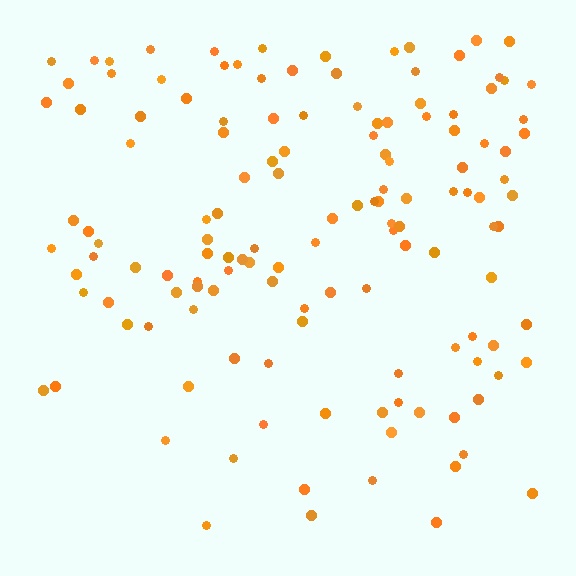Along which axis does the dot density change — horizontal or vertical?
Vertical.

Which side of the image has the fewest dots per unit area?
The bottom.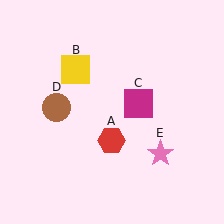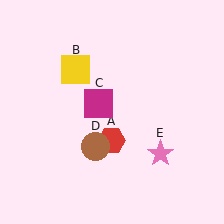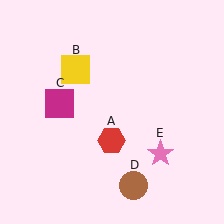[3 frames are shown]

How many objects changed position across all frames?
2 objects changed position: magenta square (object C), brown circle (object D).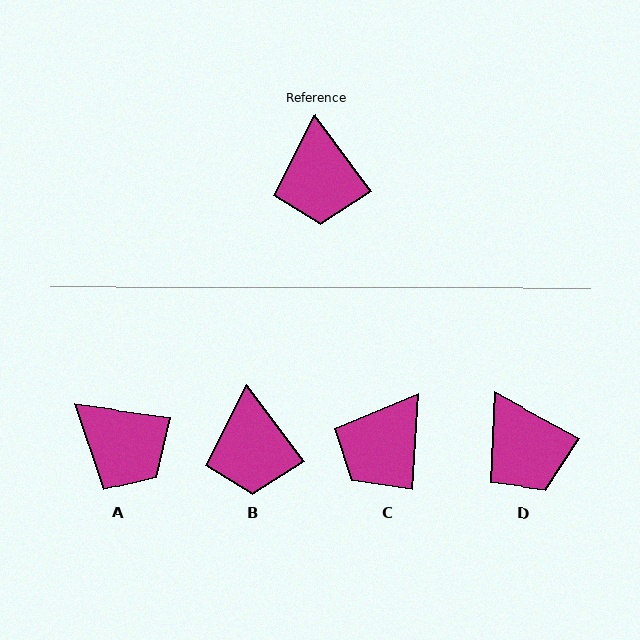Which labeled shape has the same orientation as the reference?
B.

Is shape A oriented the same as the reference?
No, it is off by about 45 degrees.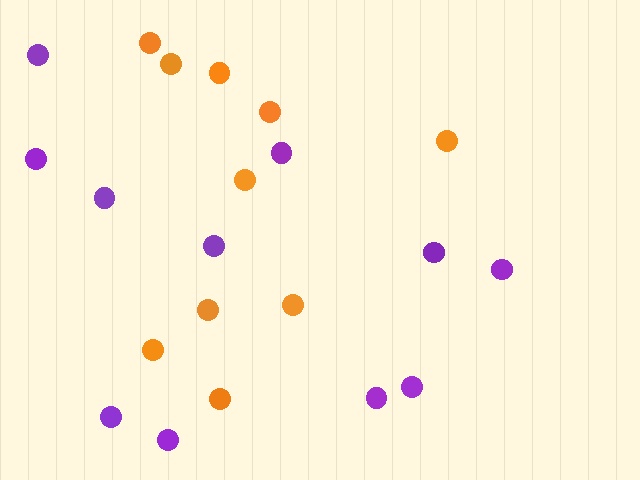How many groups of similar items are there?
There are 2 groups: one group of orange circles (10) and one group of purple circles (11).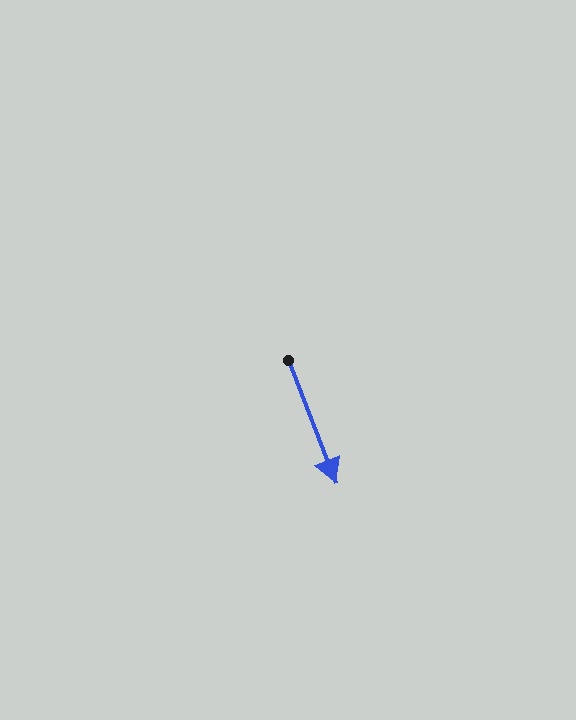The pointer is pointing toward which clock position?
Roughly 5 o'clock.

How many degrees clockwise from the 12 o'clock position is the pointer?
Approximately 159 degrees.